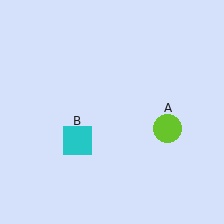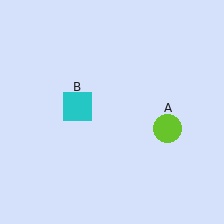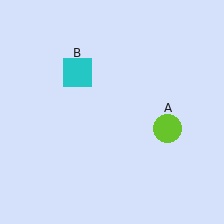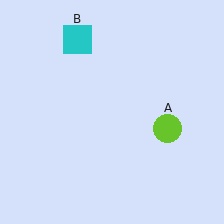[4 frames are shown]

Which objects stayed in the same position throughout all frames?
Lime circle (object A) remained stationary.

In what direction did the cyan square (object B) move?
The cyan square (object B) moved up.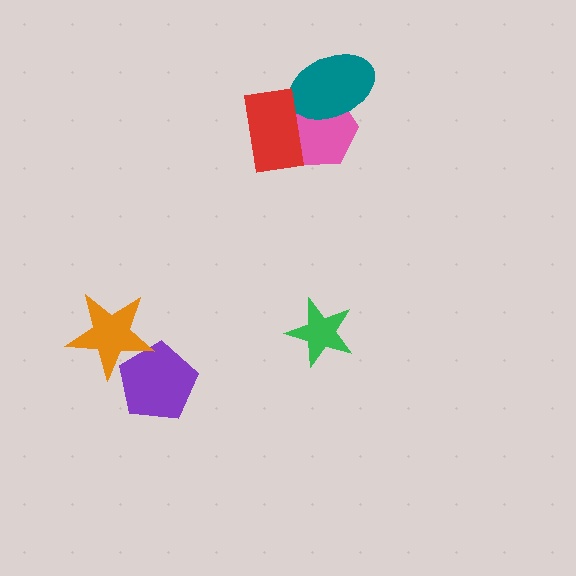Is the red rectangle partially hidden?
No, no other shape covers it.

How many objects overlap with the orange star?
1 object overlaps with the orange star.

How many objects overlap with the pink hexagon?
2 objects overlap with the pink hexagon.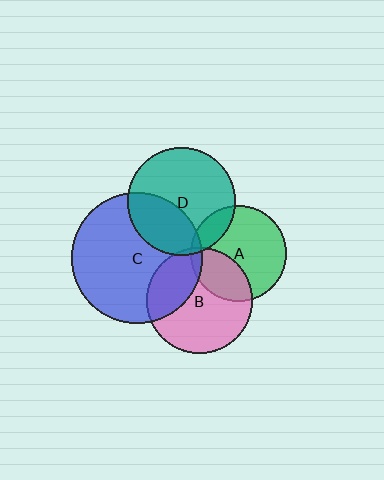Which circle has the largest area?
Circle C (blue).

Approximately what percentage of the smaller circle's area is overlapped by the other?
Approximately 15%.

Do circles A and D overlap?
Yes.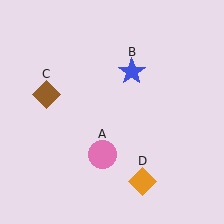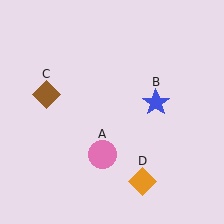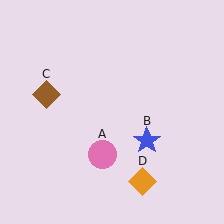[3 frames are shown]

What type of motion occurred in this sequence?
The blue star (object B) rotated clockwise around the center of the scene.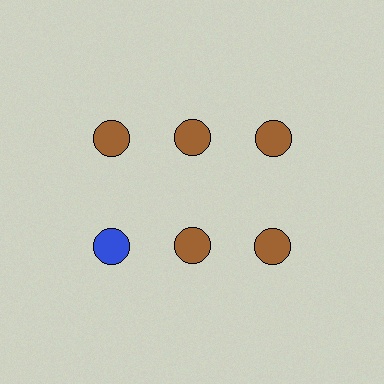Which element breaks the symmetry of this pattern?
The blue circle in the second row, leftmost column breaks the symmetry. All other shapes are brown circles.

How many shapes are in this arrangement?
There are 6 shapes arranged in a grid pattern.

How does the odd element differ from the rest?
It has a different color: blue instead of brown.